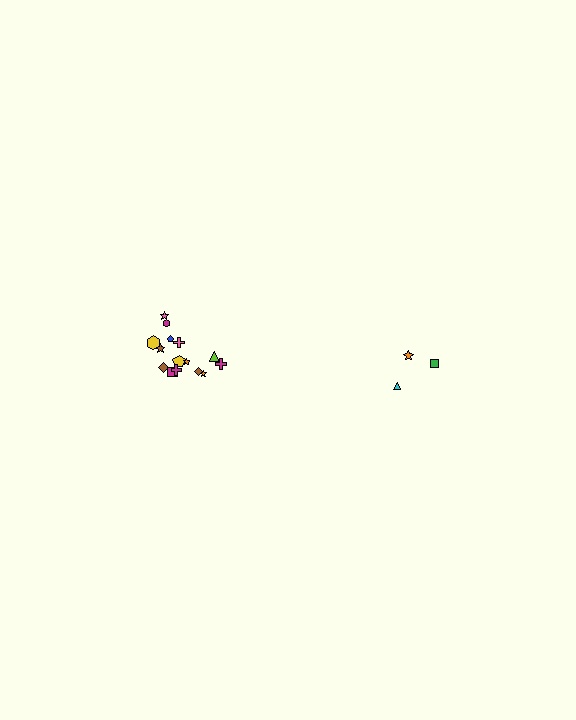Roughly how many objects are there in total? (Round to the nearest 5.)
Roughly 20 objects in total.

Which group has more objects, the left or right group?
The left group.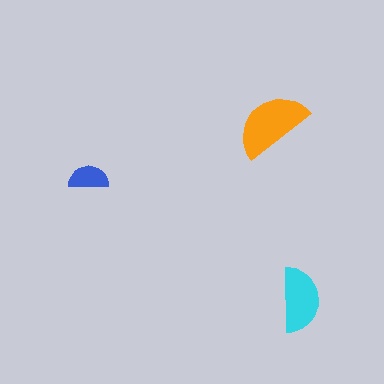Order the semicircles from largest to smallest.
the orange one, the cyan one, the blue one.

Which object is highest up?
The orange semicircle is topmost.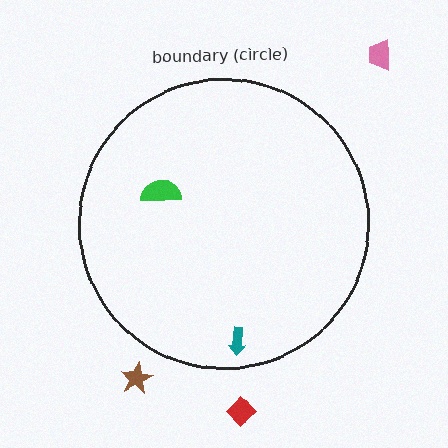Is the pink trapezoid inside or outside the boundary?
Outside.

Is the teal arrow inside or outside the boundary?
Inside.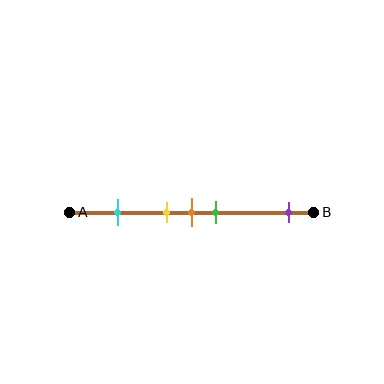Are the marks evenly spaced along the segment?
No, the marks are not evenly spaced.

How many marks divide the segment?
There are 5 marks dividing the segment.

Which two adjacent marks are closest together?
The yellow and orange marks are the closest adjacent pair.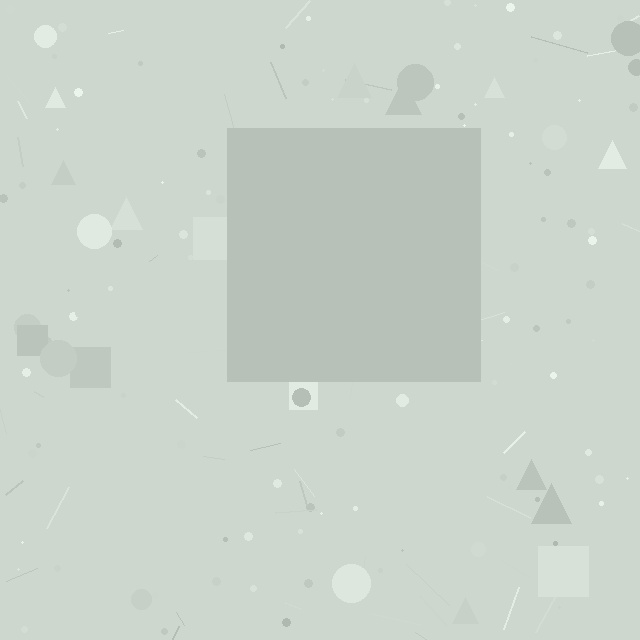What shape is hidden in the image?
A square is hidden in the image.